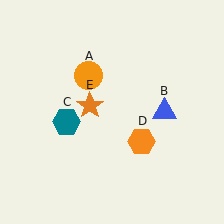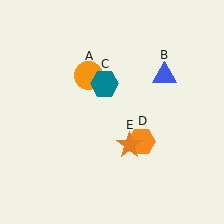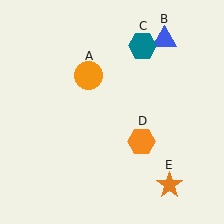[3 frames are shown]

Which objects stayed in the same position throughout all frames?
Orange circle (object A) and orange hexagon (object D) remained stationary.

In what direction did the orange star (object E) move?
The orange star (object E) moved down and to the right.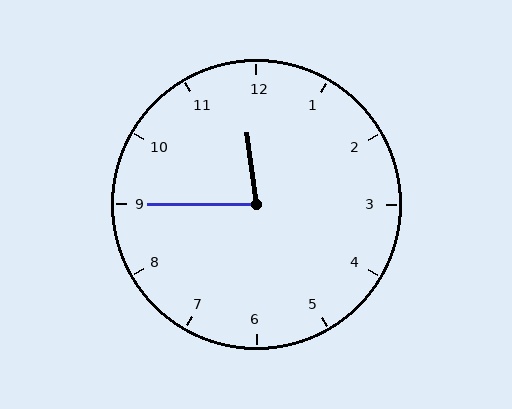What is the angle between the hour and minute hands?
Approximately 82 degrees.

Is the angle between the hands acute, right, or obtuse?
It is acute.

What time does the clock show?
11:45.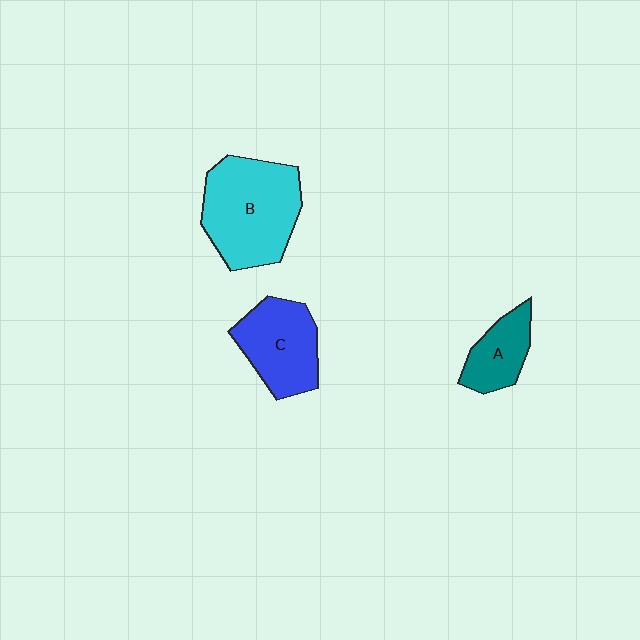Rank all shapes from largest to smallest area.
From largest to smallest: B (cyan), C (blue), A (teal).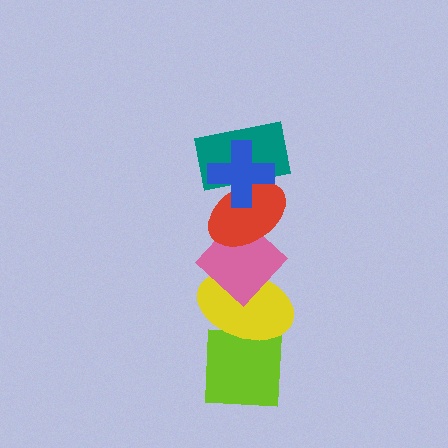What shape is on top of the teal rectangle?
The blue cross is on top of the teal rectangle.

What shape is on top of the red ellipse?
The teal rectangle is on top of the red ellipse.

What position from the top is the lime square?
The lime square is 6th from the top.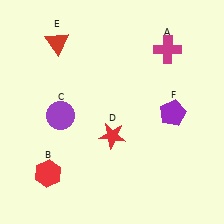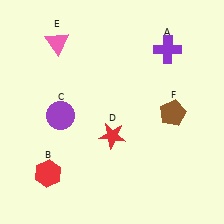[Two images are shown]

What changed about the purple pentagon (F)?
In Image 1, F is purple. In Image 2, it changed to brown.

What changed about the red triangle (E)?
In Image 1, E is red. In Image 2, it changed to pink.